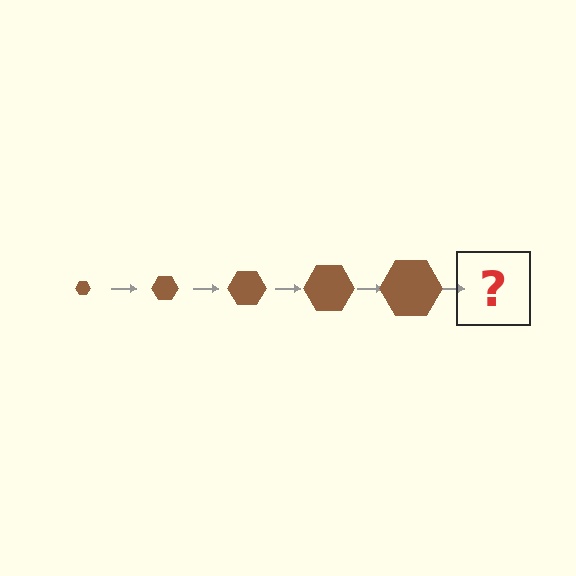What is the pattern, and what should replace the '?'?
The pattern is that the hexagon gets progressively larger each step. The '?' should be a brown hexagon, larger than the previous one.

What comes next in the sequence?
The next element should be a brown hexagon, larger than the previous one.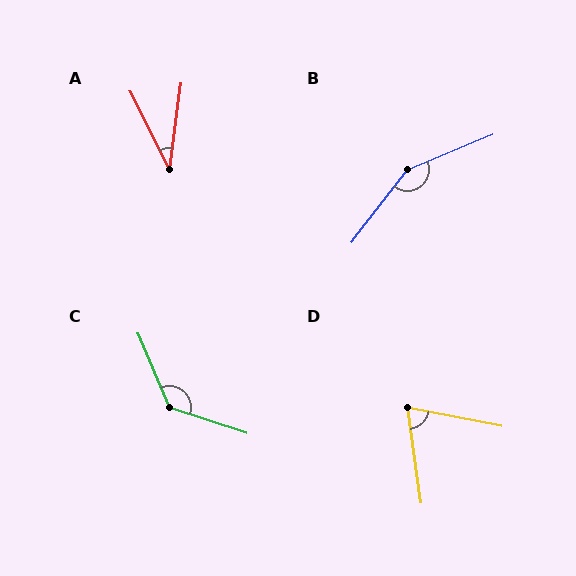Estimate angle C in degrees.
Approximately 131 degrees.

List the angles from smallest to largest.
A (34°), D (71°), C (131°), B (150°).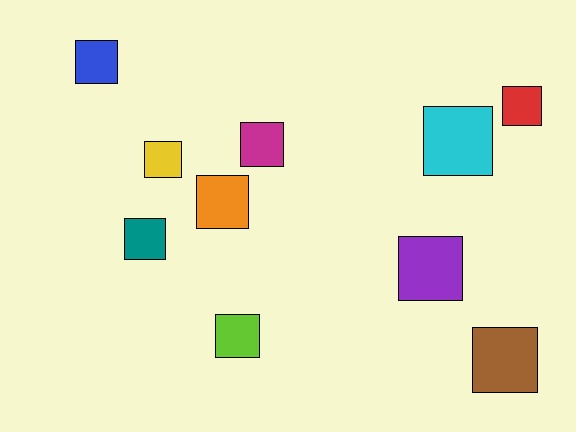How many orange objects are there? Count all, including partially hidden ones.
There is 1 orange object.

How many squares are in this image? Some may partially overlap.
There are 10 squares.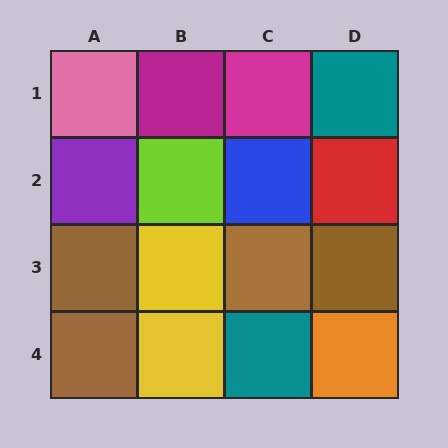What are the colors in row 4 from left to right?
Brown, yellow, teal, orange.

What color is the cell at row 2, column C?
Blue.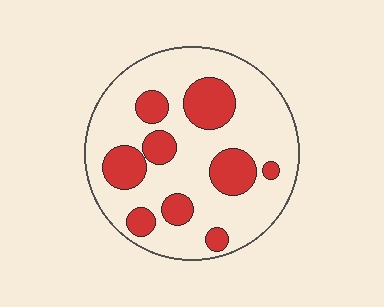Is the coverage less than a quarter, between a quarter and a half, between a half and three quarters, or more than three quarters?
Between a quarter and a half.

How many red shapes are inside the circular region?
9.